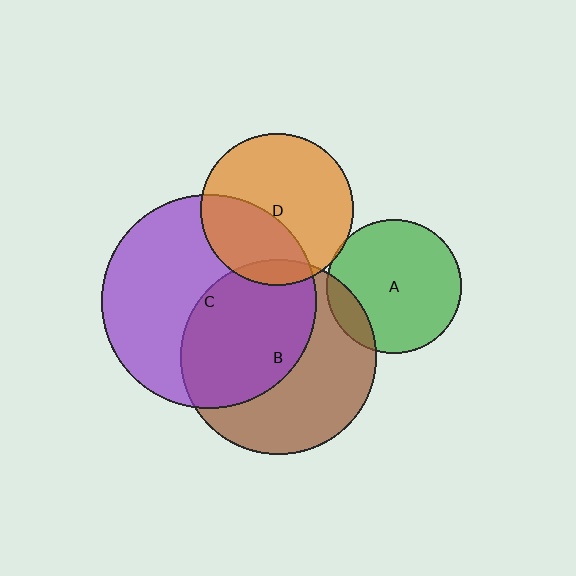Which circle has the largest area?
Circle C (purple).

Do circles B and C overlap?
Yes.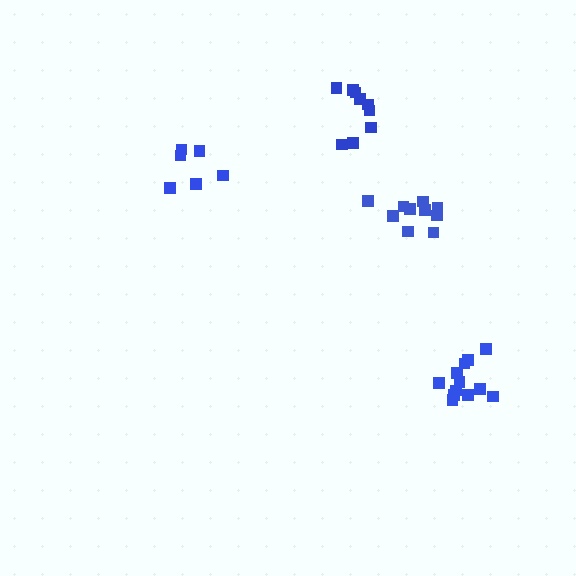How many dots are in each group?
Group 1: 12 dots, Group 2: 9 dots, Group 3: 10 dots, Group 4: 6 dots (37 total).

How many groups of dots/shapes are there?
There are 4 groups.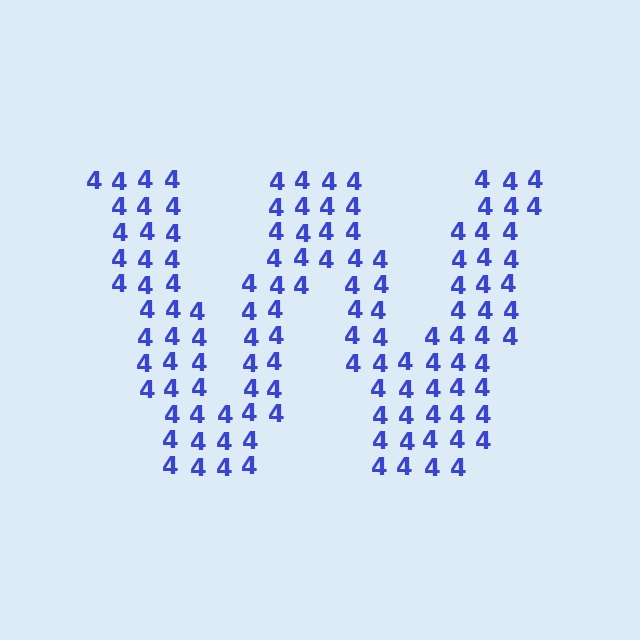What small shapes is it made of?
It is made of small digit 4's.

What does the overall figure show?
The overall figure shows the letter W.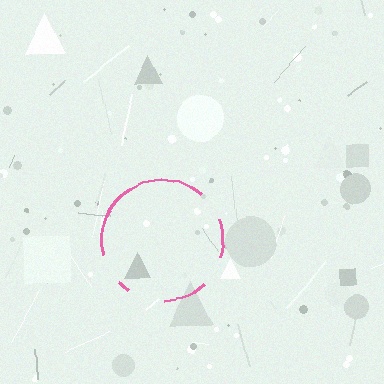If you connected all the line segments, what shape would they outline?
They would outline a circle.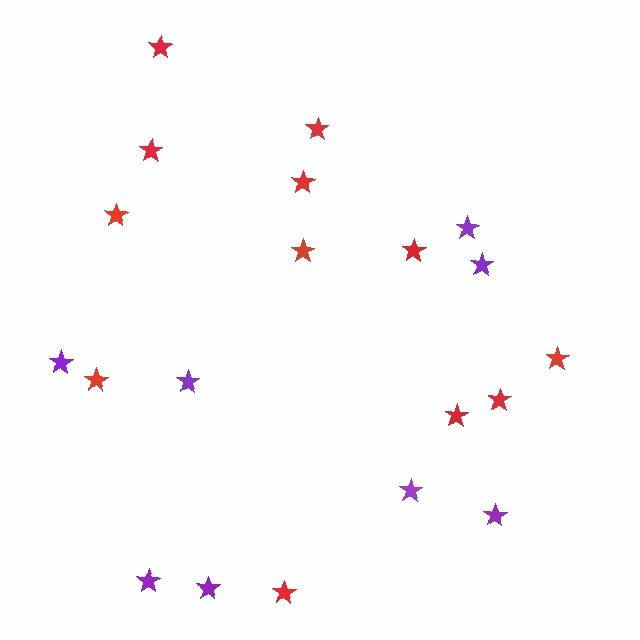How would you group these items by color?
There are 2 groups: one group of red stars (12) and one group of purple stars (8).